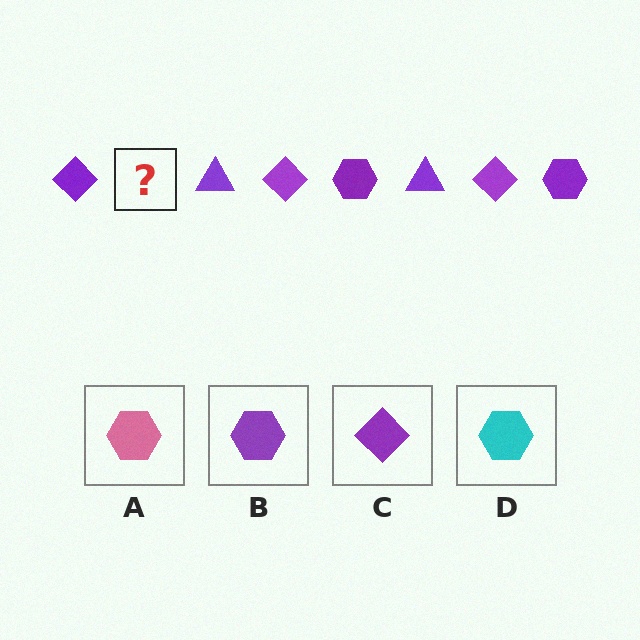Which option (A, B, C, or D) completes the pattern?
B.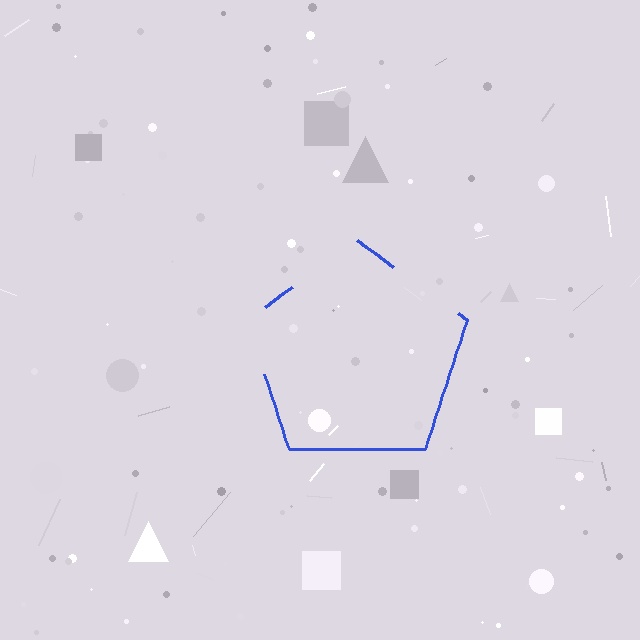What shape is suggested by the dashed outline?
The dashed outline suggests a pentagon.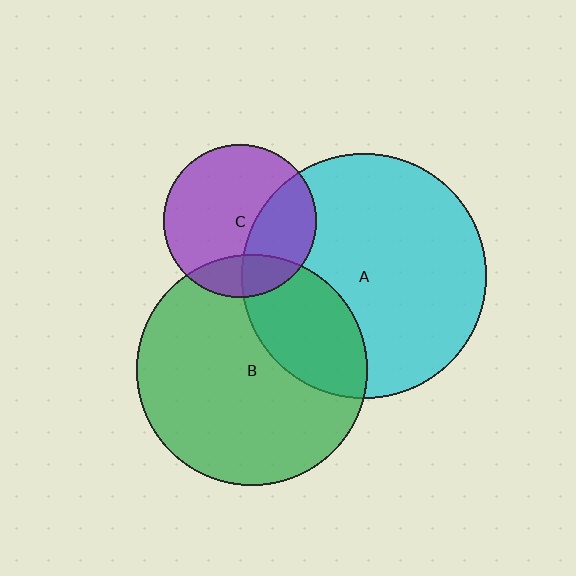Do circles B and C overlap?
Yes.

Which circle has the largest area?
Circle A (cyan).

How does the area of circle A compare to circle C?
Approximately 2.6 times.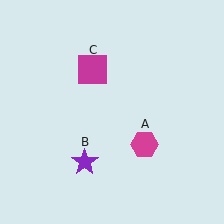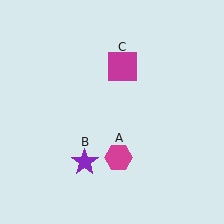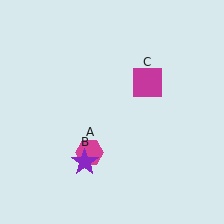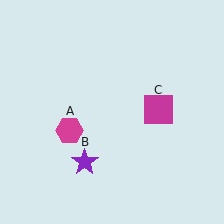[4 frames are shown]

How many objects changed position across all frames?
2 objects changed position: magenta hexagon (object A), magenta square (object C).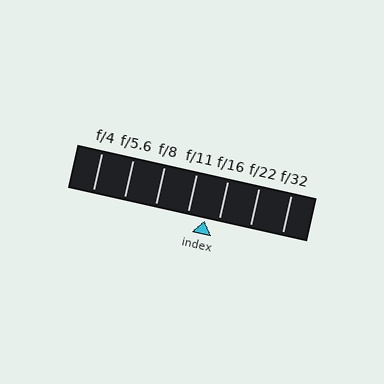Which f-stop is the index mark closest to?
The index mark is closest to f/16.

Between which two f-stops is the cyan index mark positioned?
The index mark is between f/11 and f/16.